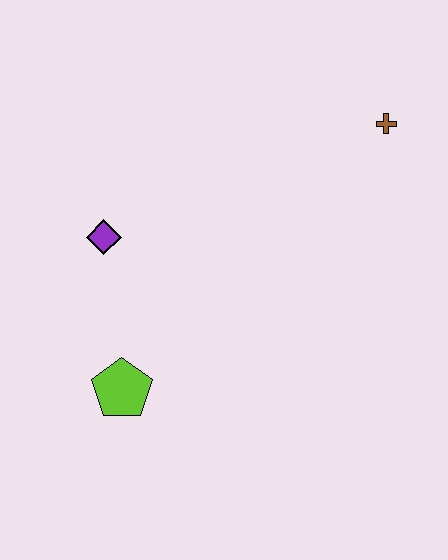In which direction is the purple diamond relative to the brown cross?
The purple diamond is to the left of the brown cross.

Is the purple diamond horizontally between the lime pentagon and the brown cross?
No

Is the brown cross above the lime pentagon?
Yes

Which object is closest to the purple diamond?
The lime pentagon is closest to the purple diamond.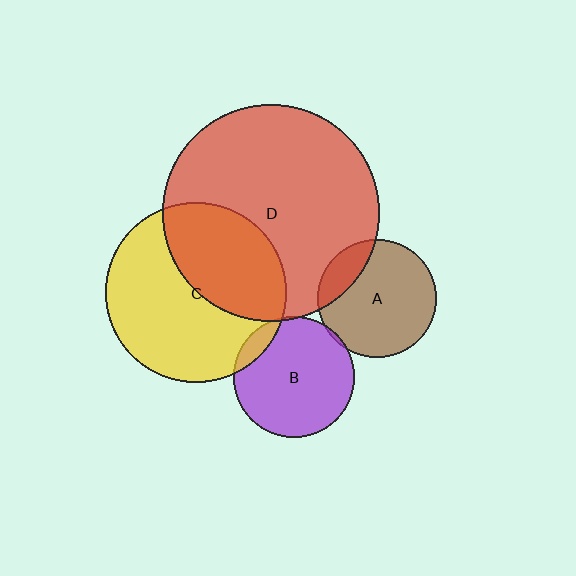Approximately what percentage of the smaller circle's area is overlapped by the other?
Approximately 5%.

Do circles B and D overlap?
Yes.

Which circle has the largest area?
Circle D (red).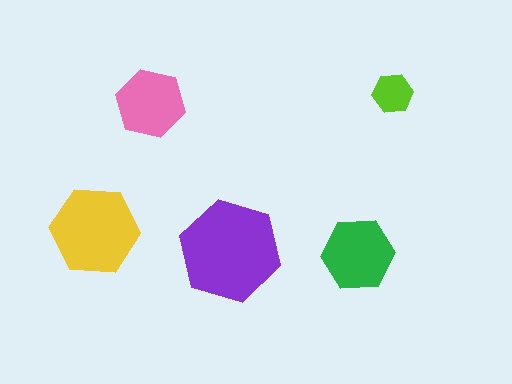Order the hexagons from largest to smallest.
the purple one, the yellow one, the green one, the pink one, the lime one.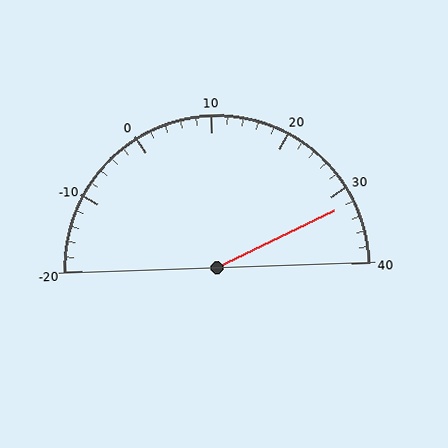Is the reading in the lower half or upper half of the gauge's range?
The reading is in the upper half of the range (-20 to 40).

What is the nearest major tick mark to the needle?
The nearest major tick mark is 30.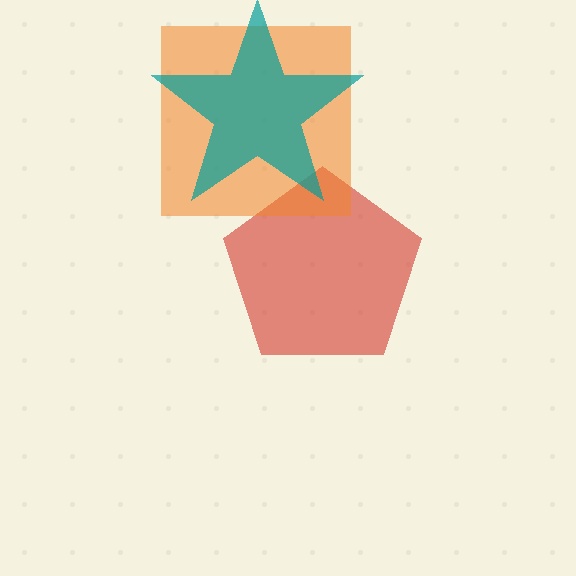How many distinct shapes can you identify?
There are 3 distinct shapes: a red pentagon, an orange square, a teal star.